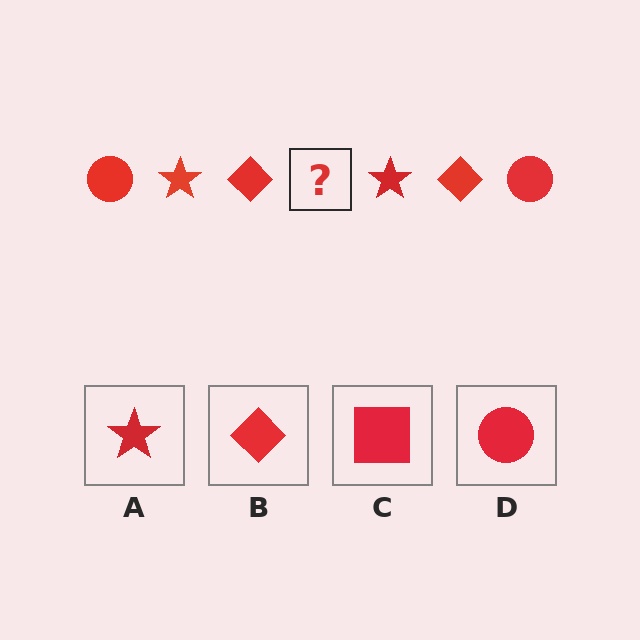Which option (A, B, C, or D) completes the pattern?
D.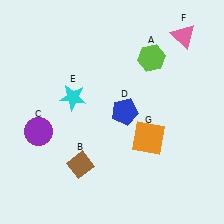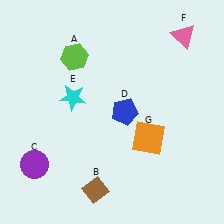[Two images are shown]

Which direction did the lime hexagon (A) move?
The lime hexagon (A) moved left.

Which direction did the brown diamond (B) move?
The brown diamond (B) moved down.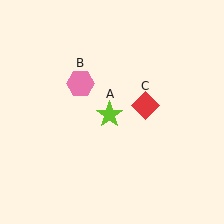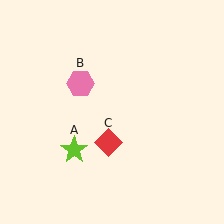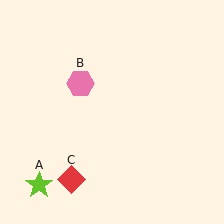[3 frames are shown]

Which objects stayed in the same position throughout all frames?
Pink hexagon (object B) remained stationary.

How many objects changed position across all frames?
2 objects changed position: lime star (object A), red diamond (object C).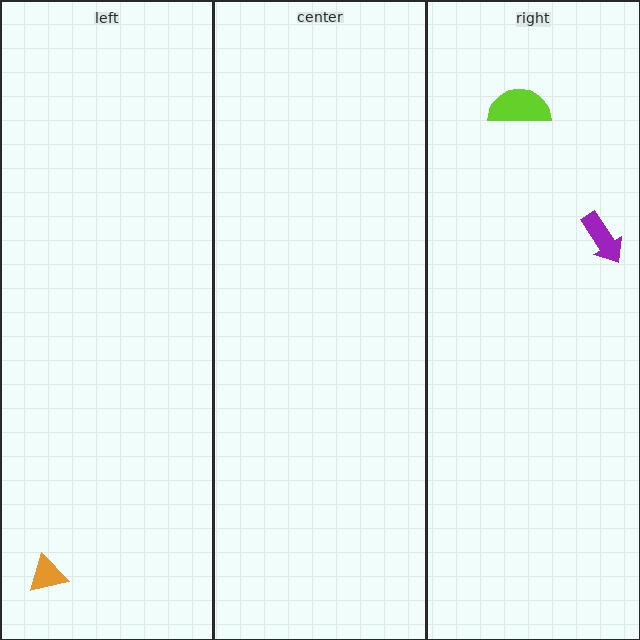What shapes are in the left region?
The orange triangle.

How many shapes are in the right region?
2.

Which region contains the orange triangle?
The left region.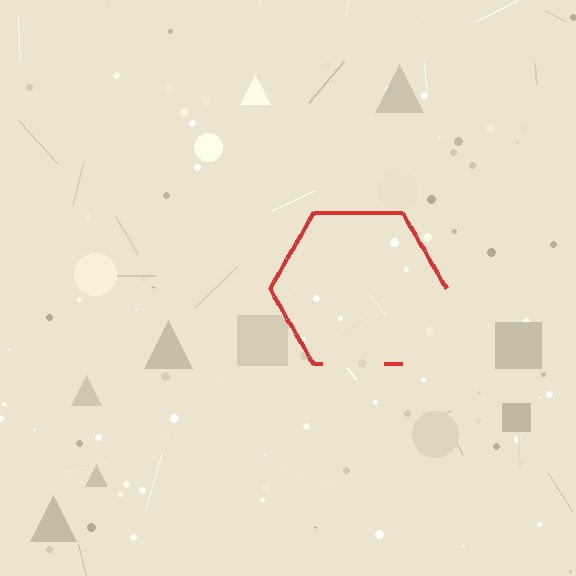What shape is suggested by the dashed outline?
The dashed outline suggests a hexagon.